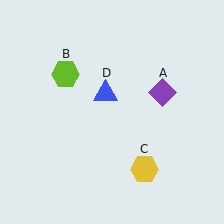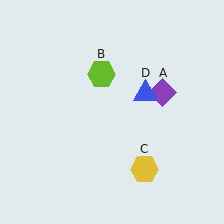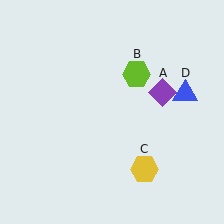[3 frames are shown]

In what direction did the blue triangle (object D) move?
The blue triangle (object D) moved right.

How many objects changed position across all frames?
2 objects changed position: lime hexagon (object B), blue triangle (object D).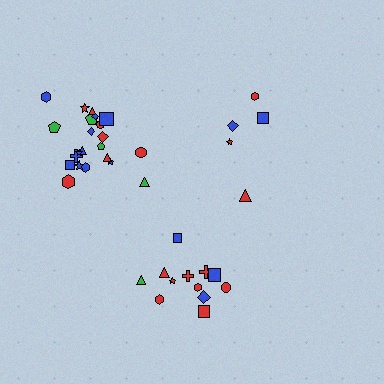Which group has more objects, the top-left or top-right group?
The top-left group.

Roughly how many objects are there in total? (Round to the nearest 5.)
Roughly 40 objects in total.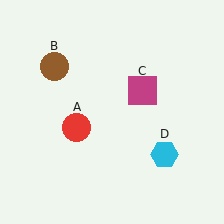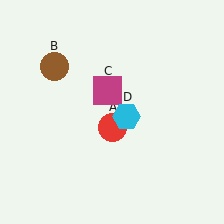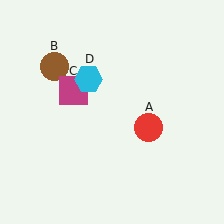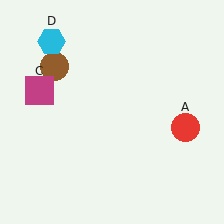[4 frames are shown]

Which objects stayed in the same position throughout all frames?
Brown circle (object B) remained stationary.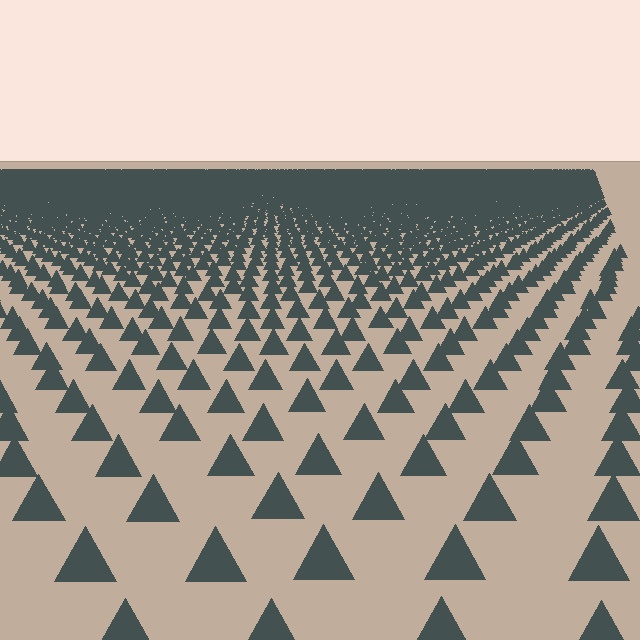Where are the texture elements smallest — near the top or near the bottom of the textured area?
Near the top.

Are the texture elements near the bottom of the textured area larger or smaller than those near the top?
Larger. Near the bottom, elements are closer to the viewer and appear at a bigger on-screen size.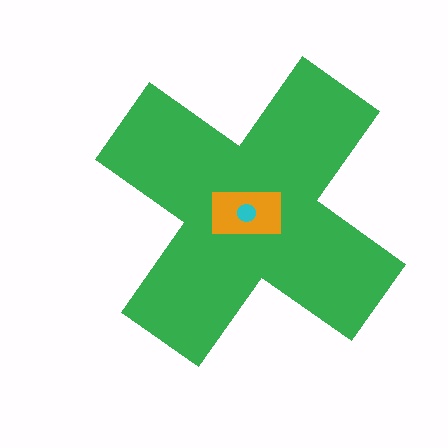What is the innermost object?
The cyan circle.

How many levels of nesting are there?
3.